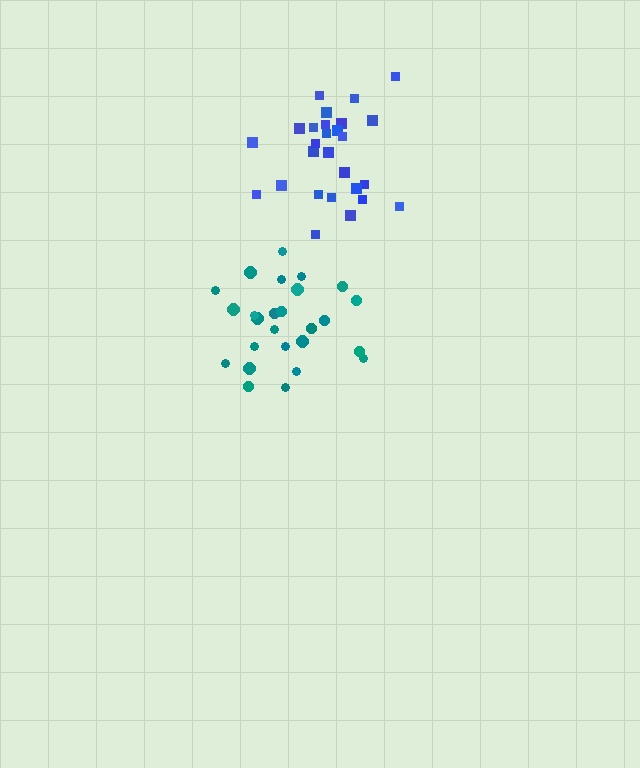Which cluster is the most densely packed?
Blue.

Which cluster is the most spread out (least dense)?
Teal.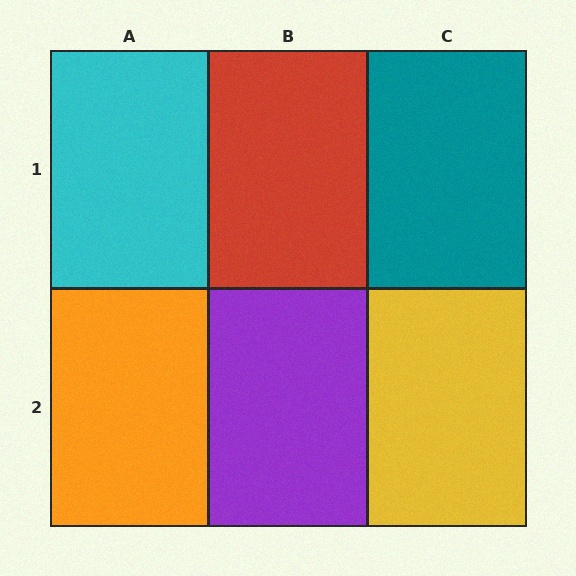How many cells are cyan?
1 cell is cyan.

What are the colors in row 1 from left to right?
Cyan, red, teal.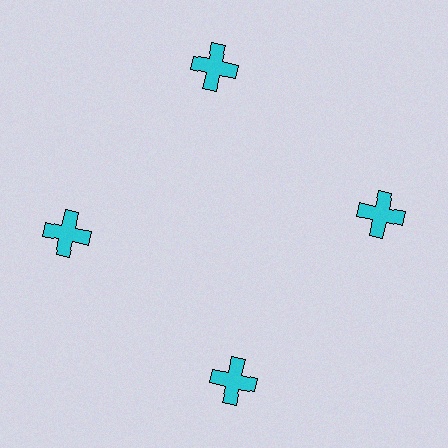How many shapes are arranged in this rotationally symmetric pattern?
There are 4 shapes, arranged in 4 groups of 1.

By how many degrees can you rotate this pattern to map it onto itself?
The pattern maps onto itself every 90 degrees of rotation.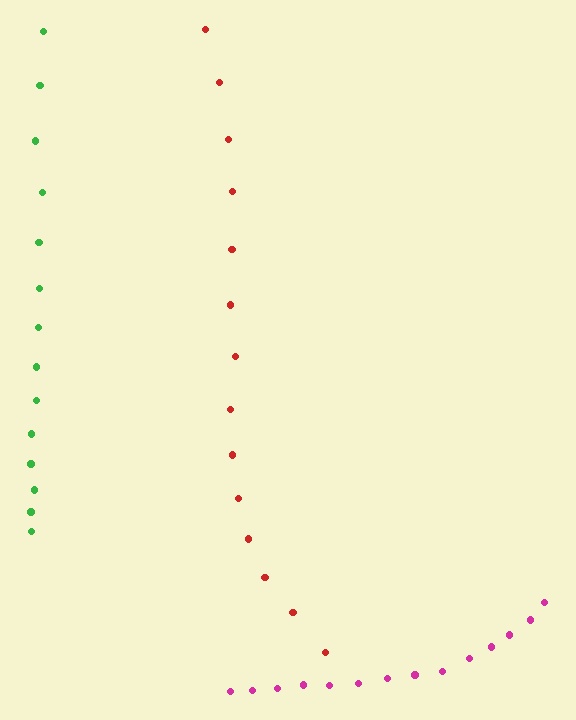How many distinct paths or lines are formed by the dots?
There are 3 distinct paths.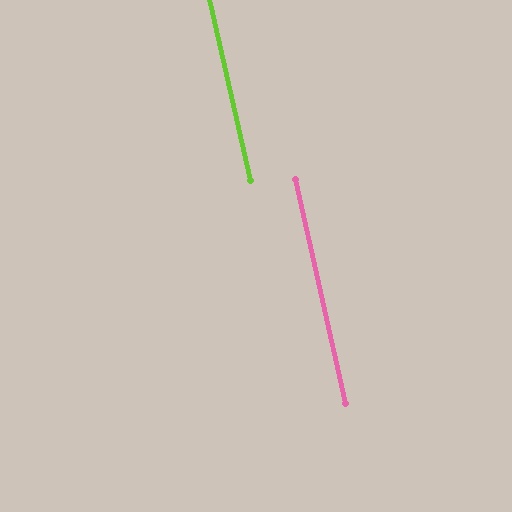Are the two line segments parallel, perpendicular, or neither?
Parallel — their directions differ by only 0.3°.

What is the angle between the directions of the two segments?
Approximately 0 degrees.